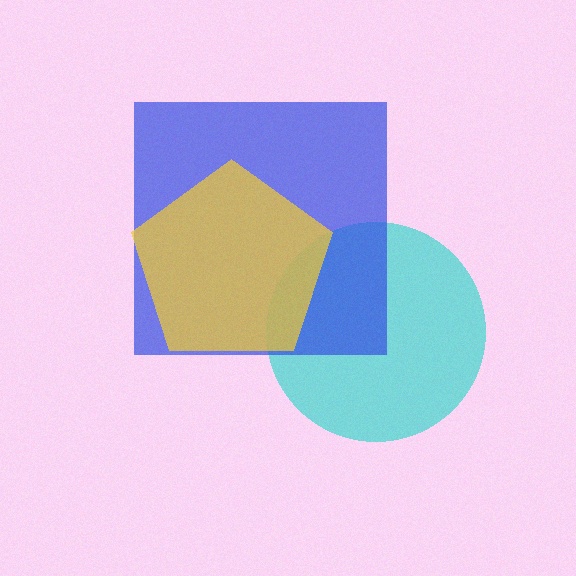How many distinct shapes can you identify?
There are 3 distinct shapes: a cyan circle, a blue square, a yellow pentagon.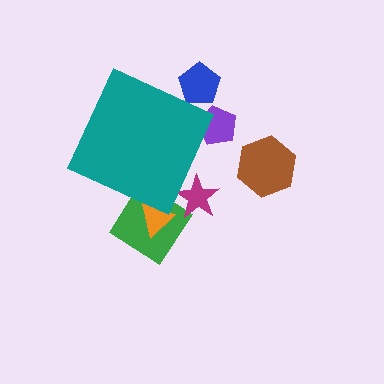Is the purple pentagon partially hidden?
Yes, the purple pentagon is partially hidden behind the teal diamond.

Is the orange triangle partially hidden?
Yes, the orange triangle is partially hidden behind the teal diamond.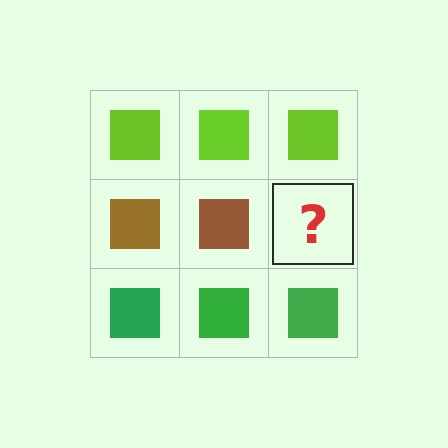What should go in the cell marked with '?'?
The missing cell should contain a brown square.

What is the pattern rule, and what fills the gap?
The rule is that each row has a consistent color. The gap should be filled with a brown square.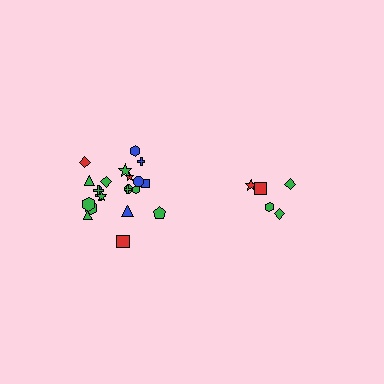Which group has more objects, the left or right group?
The left group.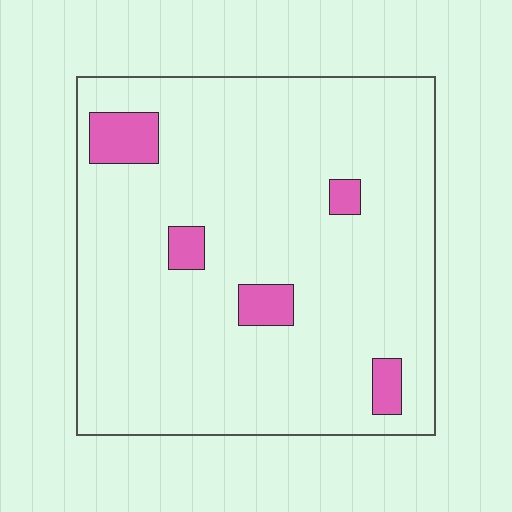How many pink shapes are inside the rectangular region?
5.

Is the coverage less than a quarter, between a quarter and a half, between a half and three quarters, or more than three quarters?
Less than a quarter.